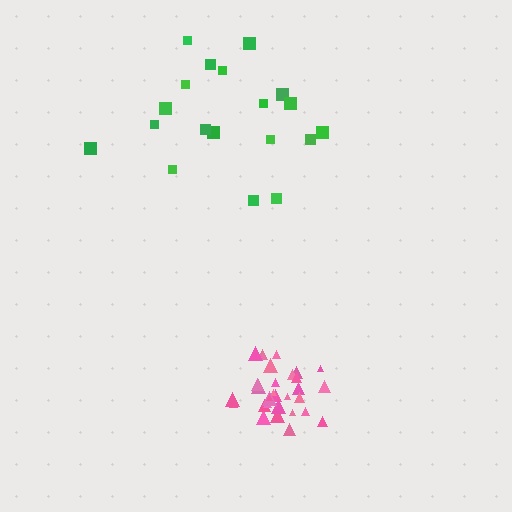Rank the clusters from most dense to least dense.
pink, green.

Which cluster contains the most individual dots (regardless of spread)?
Pink (31).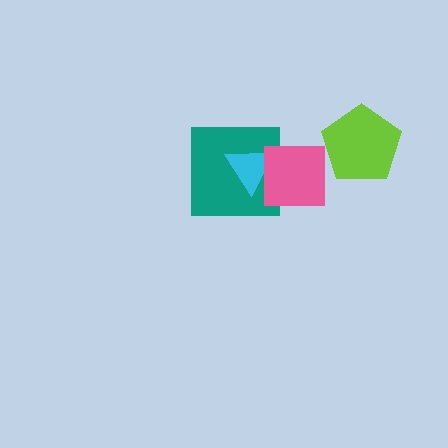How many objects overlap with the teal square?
2 objects overlap with the teal square.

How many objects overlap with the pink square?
2 objects overlap with the pink square.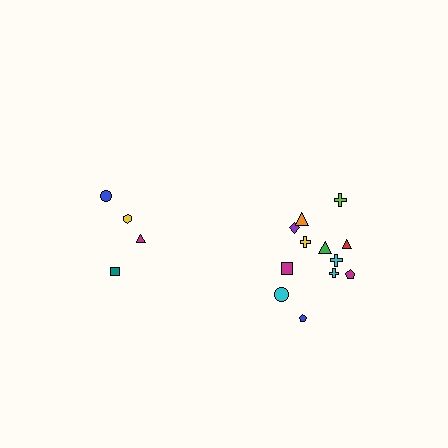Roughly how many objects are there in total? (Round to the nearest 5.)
Roughly 15 objects in total.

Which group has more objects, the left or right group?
The right group.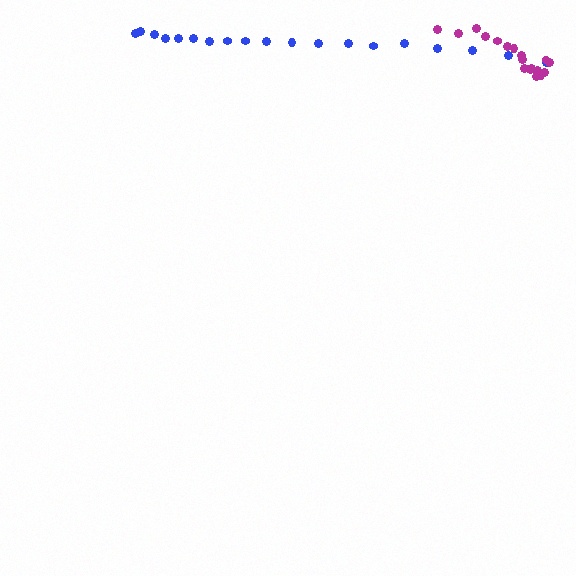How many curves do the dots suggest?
There are 2 distinct paths.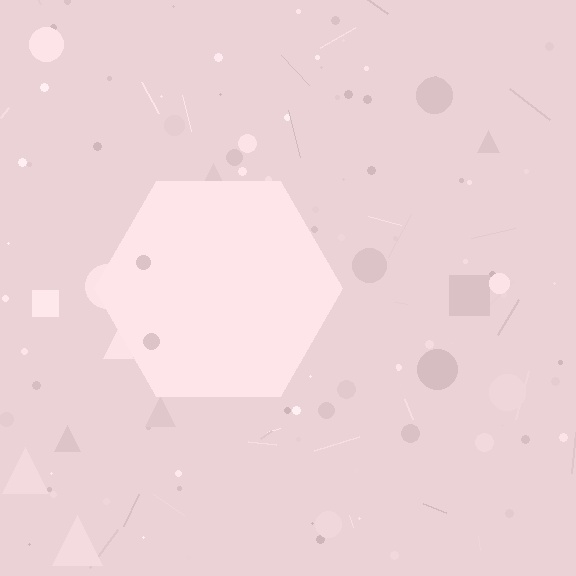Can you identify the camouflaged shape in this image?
The camouflaged shape is a hexagon.